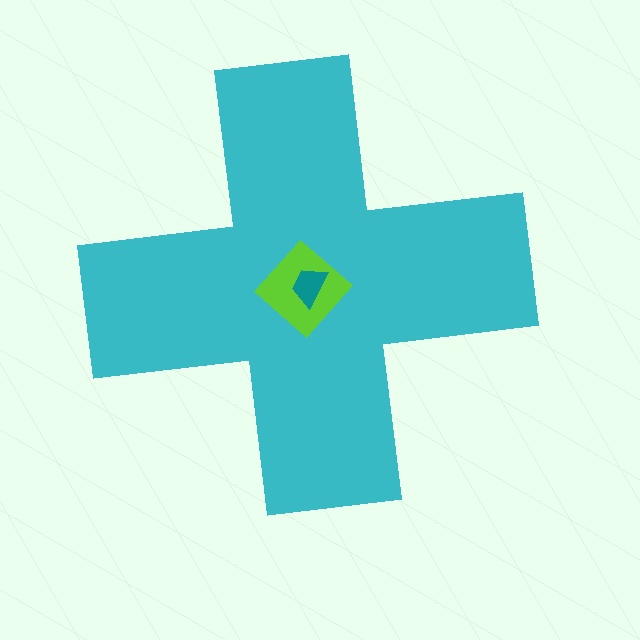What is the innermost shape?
The teal trapezoid.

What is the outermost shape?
The cyan cross.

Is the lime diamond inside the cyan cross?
Yes.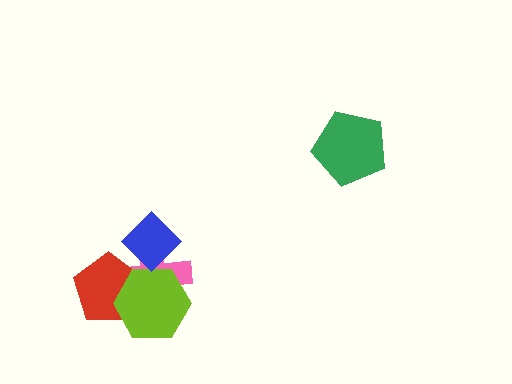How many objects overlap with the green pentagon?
0 objects overlap with the green pentagon.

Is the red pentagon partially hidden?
Yes, it is partially covered by another shape.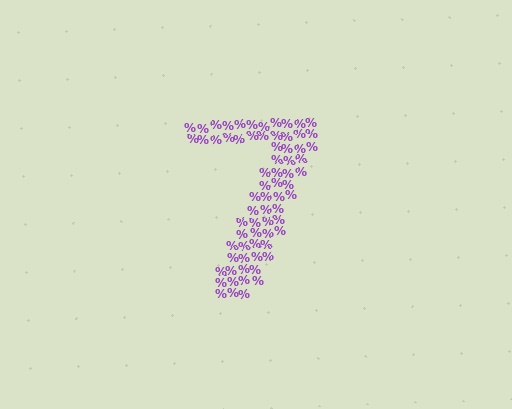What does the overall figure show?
The overall figure shows the digit 7.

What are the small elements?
The small elements are percent signs.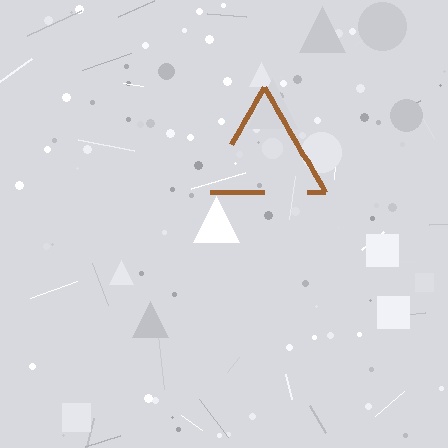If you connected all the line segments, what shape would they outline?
They would outline a triangle.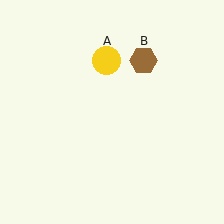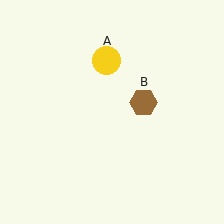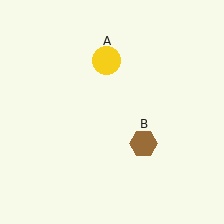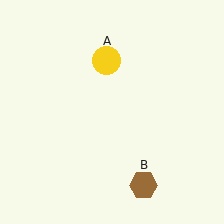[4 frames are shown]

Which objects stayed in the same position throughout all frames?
Yellow circle (object A) remained stationary.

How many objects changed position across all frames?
1 object changed position: brown hexagon (object B).